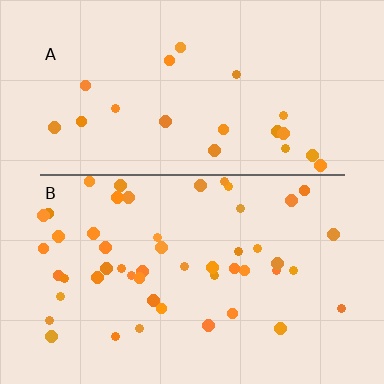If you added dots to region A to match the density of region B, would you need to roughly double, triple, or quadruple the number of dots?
Approximately double.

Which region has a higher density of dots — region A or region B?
B (the bottom).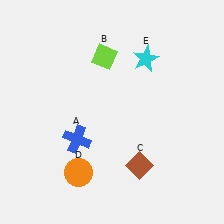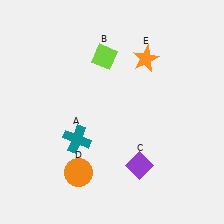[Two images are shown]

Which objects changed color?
A changed from blue to teal. C changed from brown to purple. E changed from cyan to orange.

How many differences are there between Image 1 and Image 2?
There are 3 differences between the two images.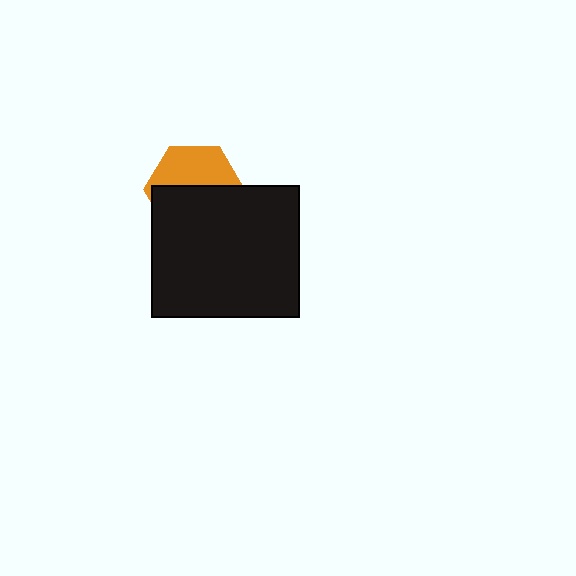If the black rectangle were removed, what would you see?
You would see the complete orange hexagon.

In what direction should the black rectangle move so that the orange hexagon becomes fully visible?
The black rectangle should move down. That is the shortest direction to clear the overlap and leave the orange hexagon fully visible.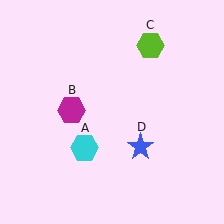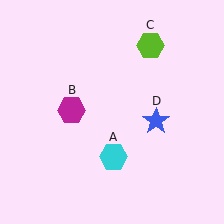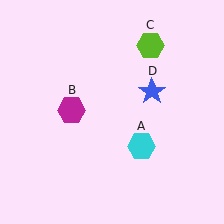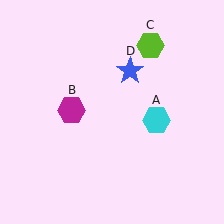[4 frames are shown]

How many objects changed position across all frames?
2 objects changed position: cyan hexagon (object A), blue star (object D).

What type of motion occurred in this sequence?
The cyan hexagon (object A), blue star (object D) rotated counterclockwise around the center of the scene.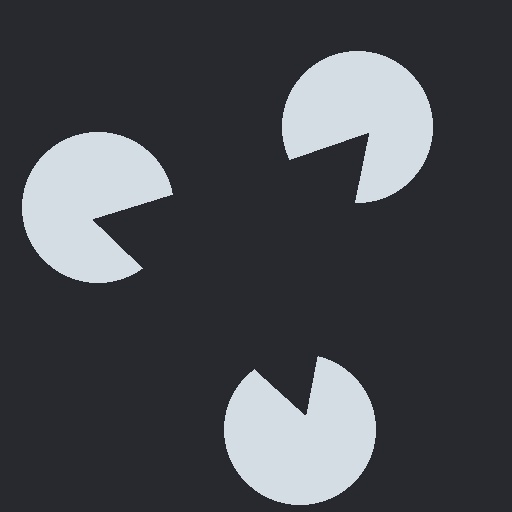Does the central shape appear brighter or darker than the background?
It typically appears slightly darker than the background, even though no actual brightness change is drawn.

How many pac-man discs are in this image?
There are 3 — one at each vertex of the illusory triangle.